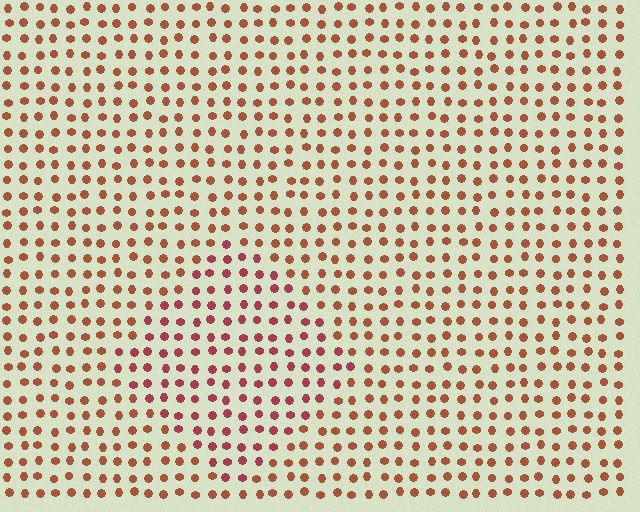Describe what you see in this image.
The image is filled with small brown elements in a uniform arrangement. A diamond-shaped region is visible where the elements are tinted to a slightly different hue, forming a subtle color boundary.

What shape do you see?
I see a diamond.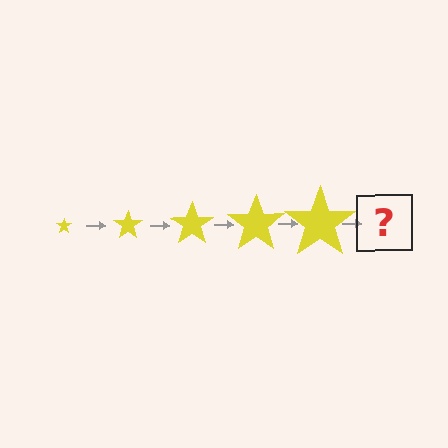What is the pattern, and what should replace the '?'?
The pattern is that the star gets progressively larger each step. The '?' should be a yellow star, larger than the previous one.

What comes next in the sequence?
The next element should be a yellow star, larger than the previous one.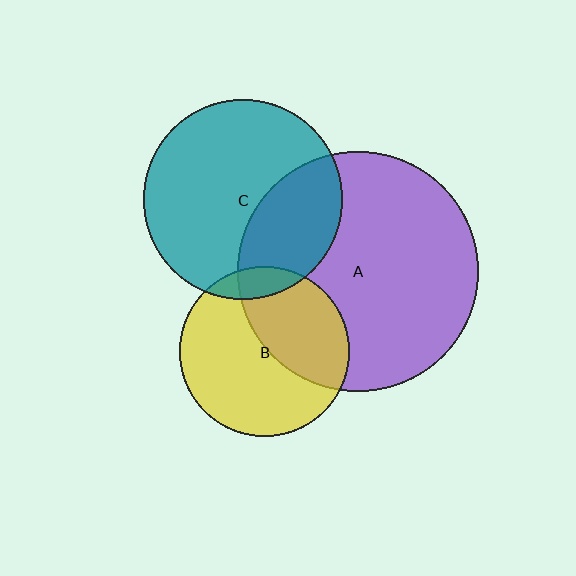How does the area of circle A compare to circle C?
Approximately 1.5 times.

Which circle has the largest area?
Circle A (purple).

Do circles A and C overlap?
Yes.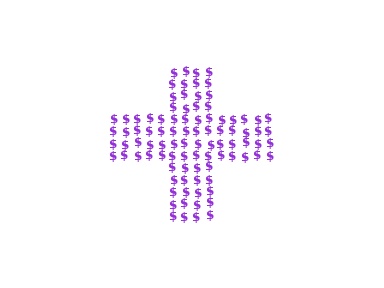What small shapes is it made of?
It is made of small dollar signs.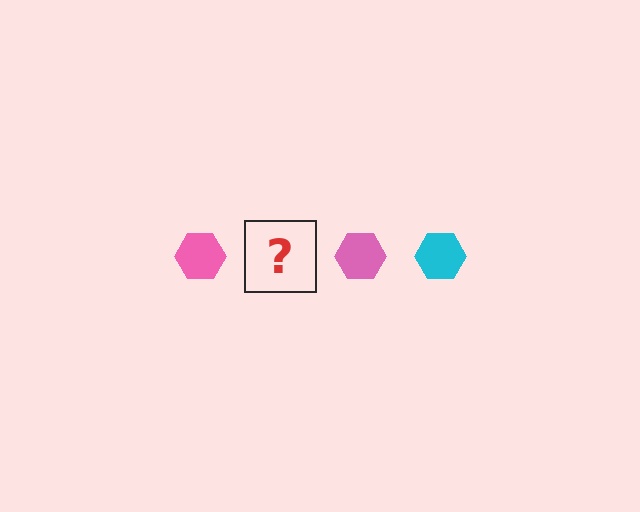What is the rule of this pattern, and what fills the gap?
The rule is that the pattern cycles through pink, cyan hexagons. The gap should be filled with a cyan hexagon.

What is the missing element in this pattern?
The missing element is a cyan hexagon.